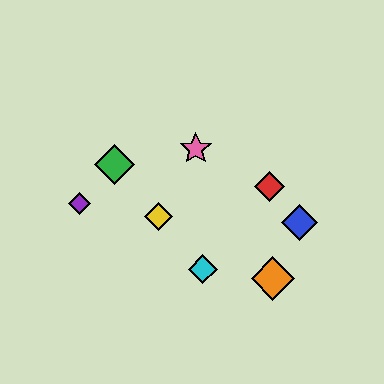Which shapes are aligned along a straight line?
The green diamond, the yellow diamond, the cyan diamond are aligned along a straight line.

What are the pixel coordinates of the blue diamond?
The blue diamond is at (299, 222).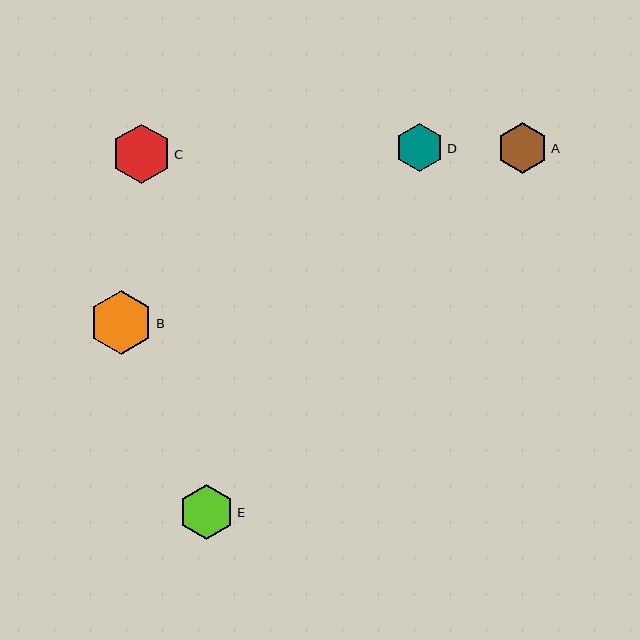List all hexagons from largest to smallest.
From largest to smallest: B, C, E, A, D.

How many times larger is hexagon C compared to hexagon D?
Hexagon C is approximately 1.2 times the size of hexagon D.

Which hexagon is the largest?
Hexagon B is the largest with a size of approximately 64 pixels.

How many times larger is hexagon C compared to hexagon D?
Hexagon C is approximately 1.2 times the size of hexagon D.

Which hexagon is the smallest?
Hexagon D is the smallest with a size of approximately 49 pixels.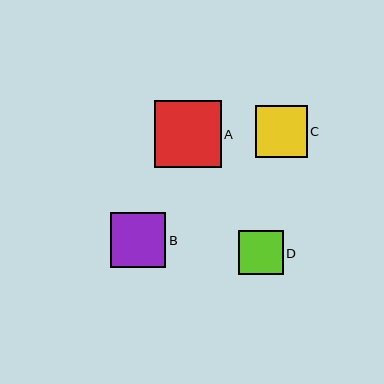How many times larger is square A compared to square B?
Square A is approximately 1.2 times the size of square B.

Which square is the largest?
Square A is the largest with a size of approximately 67 pixels.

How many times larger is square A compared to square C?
Square A is approximately 1.3 times the size of square C.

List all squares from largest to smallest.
From largest to smallest: A, B, C, D.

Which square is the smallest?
Square D is the smallest with a size of approximately 44 pixels.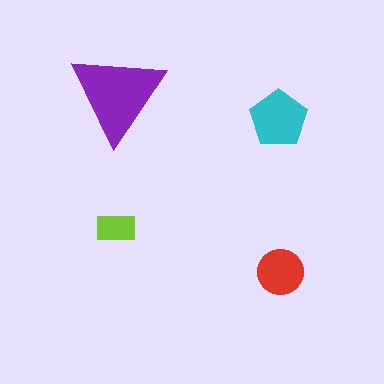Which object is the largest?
The purple triangle.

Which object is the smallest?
The lime rectangle.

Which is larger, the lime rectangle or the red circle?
The red circle.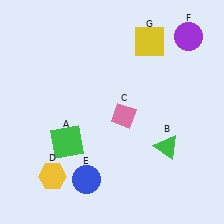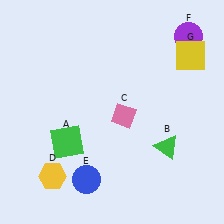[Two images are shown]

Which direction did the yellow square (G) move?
The yellow square (G) moved right.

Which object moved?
The yellow square (G) moved right.